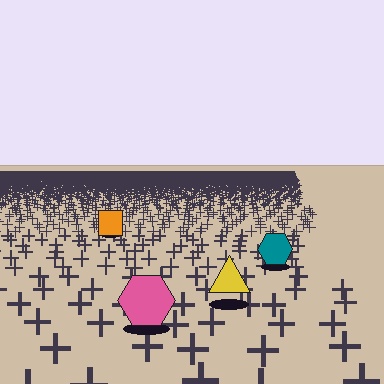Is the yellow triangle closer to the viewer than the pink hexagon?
No. The pink hexagon is closer — you can tell from the texture gradient: the ground texture is coarser near it.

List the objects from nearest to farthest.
From nearest to farthest: the pink hexagon, the yellow triangle, the teal hexagon, the orange square.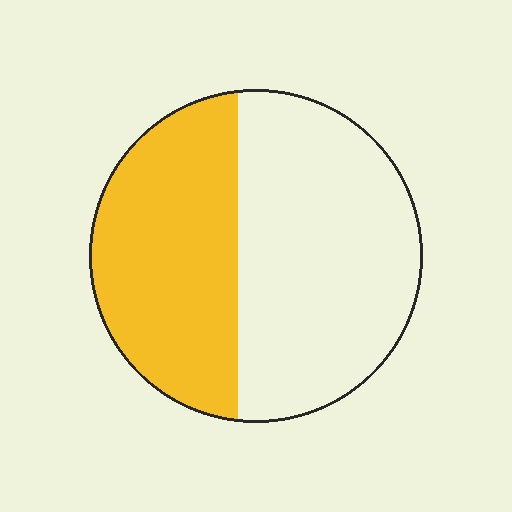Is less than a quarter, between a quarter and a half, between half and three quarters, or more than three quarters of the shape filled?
Between a quarter and a half.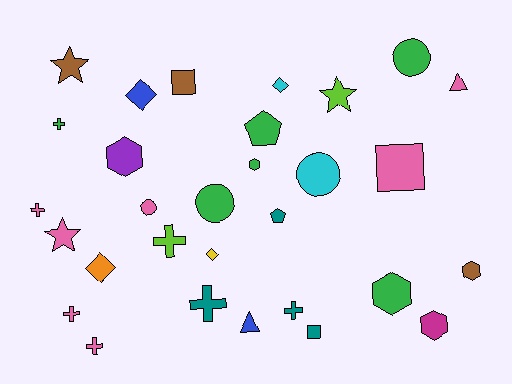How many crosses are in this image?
There are 7 crosses.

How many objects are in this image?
There are 30 objects.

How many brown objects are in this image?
There are 3 brown objects.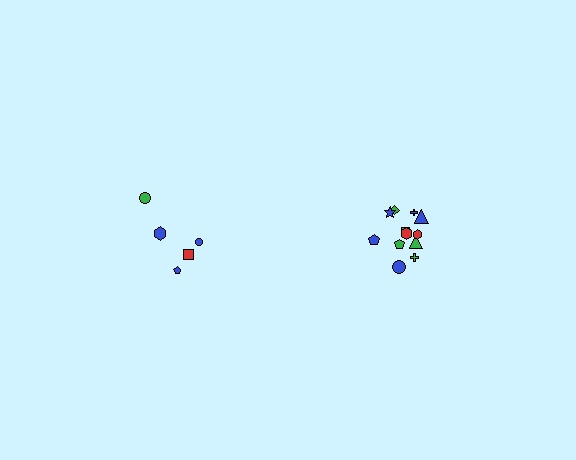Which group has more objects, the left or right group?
The right group.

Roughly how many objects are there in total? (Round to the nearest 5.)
Roughly 15 objects in total.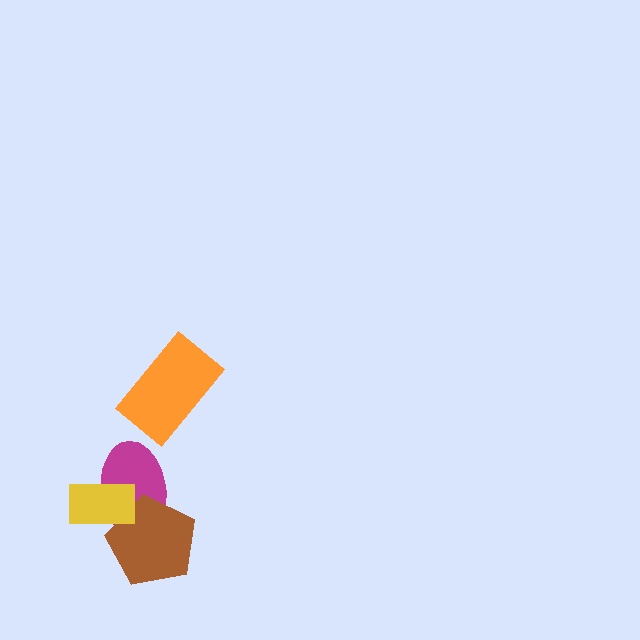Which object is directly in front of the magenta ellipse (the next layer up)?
The brown pentagon is directly in front of the magenta ellipse.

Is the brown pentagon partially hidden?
Yes, it is partially covered by another shape.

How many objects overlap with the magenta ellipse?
2 objects overlap with the magenta ellipse.